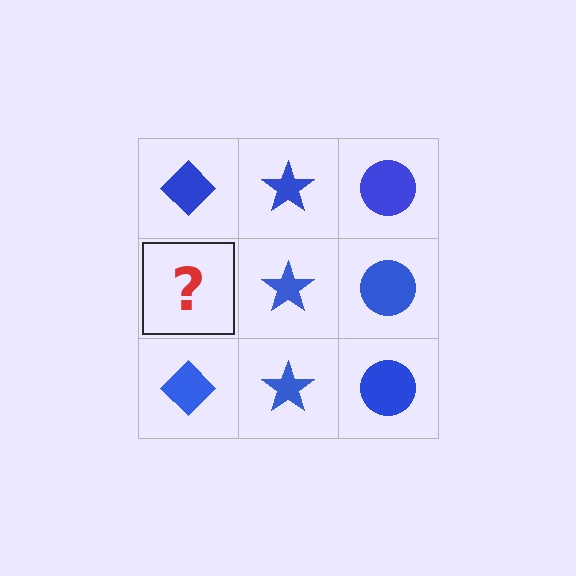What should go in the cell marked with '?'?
The missing cell should contain a blue diamond.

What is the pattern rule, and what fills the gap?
The rule is that each column has a consistent shape. The gap should be filled with a blue diamond.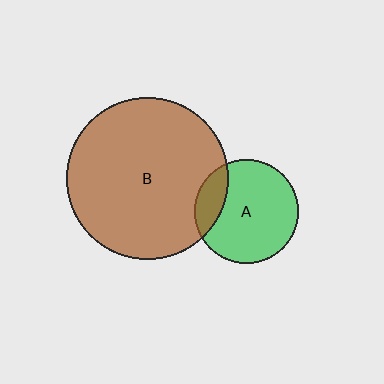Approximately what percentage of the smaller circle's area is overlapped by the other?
Approximately 20%.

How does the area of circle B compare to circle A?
Approximately 2.4 times.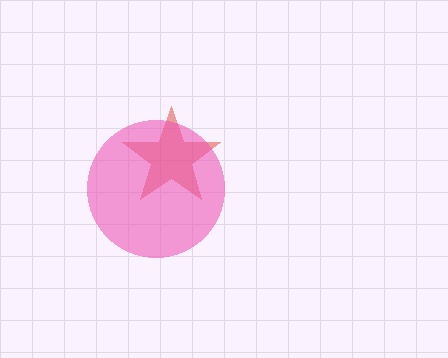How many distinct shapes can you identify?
There are 2 distinct shapes: a red star, a pink circle.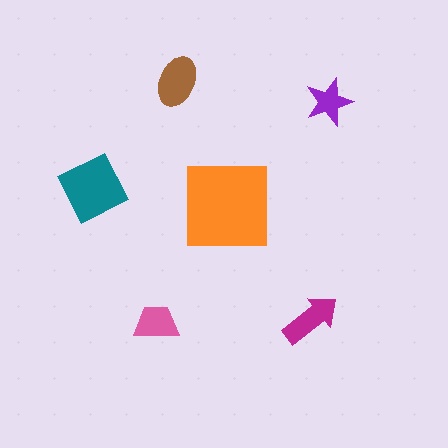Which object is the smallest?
The purple star.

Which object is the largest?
The orange square.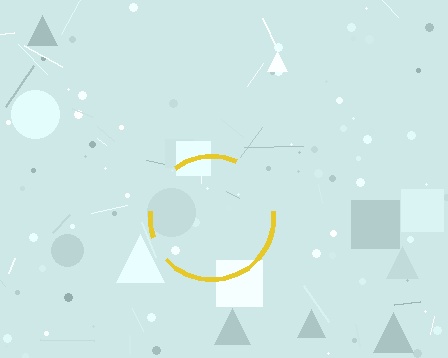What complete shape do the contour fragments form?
The contour fragments form a circle.